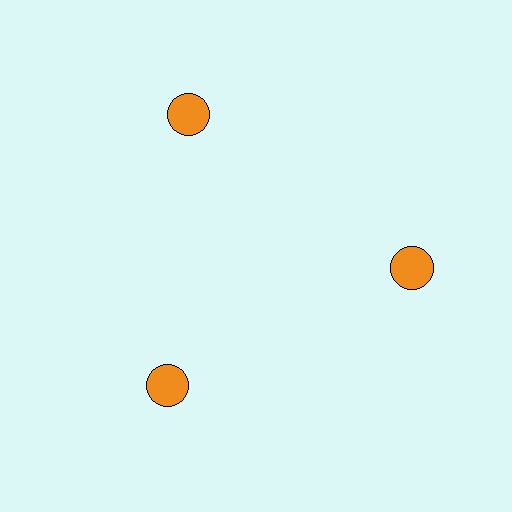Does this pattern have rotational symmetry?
Yes, this pattern has 3-fold rotational symmetry. It looks the same after rotating 120 degrees around the center.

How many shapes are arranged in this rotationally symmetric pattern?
There are 3 shapes, arranged in 3 groups of 1.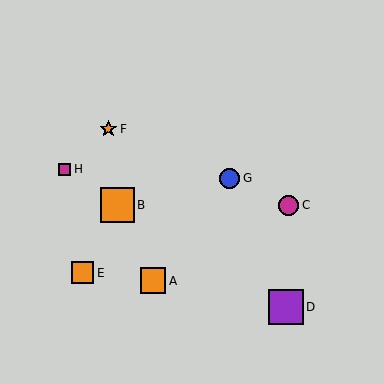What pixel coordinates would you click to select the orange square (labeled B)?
Click at (117, 205) to select the orange square B.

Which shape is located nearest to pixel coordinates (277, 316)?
The purple square (labeled D) at (286, 307) is nearest to that location.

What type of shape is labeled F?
Shape F is an orange star.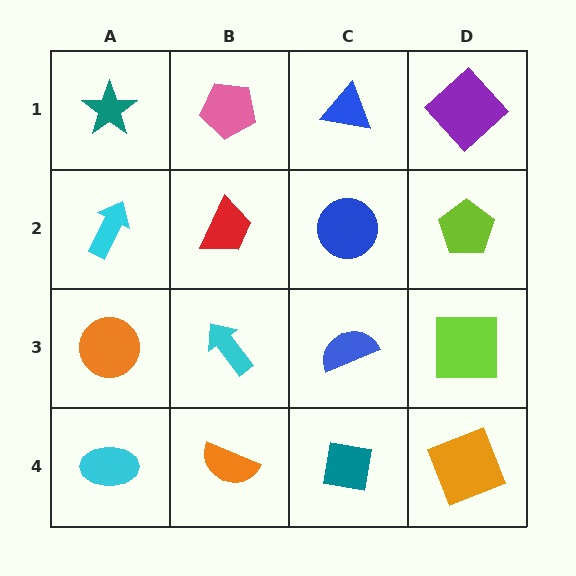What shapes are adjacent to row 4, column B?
A cyan arrow (row 3, column B), a cyan ellipse (row 4, column A), a teal square (row 4, column C).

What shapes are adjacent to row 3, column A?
A cyan arrow (row 2, column A), a cyan ellipse (row 4, column A), a cyan arrow (row 3, column B).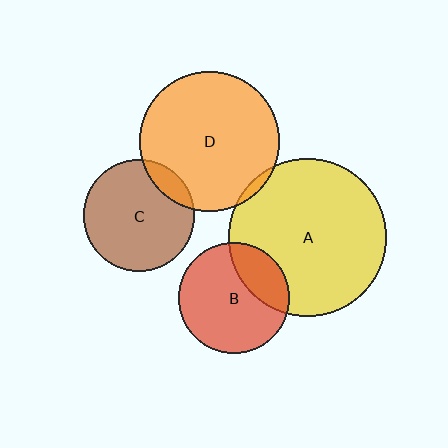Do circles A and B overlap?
Yes.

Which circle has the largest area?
Circle A (yellow).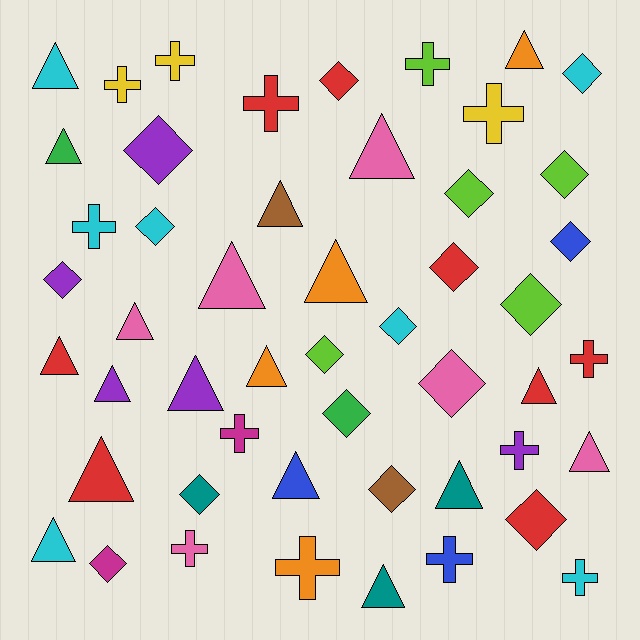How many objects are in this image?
There are 50 objects.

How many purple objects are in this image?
There are 5 purple objects.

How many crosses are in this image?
There are 13 crosses.